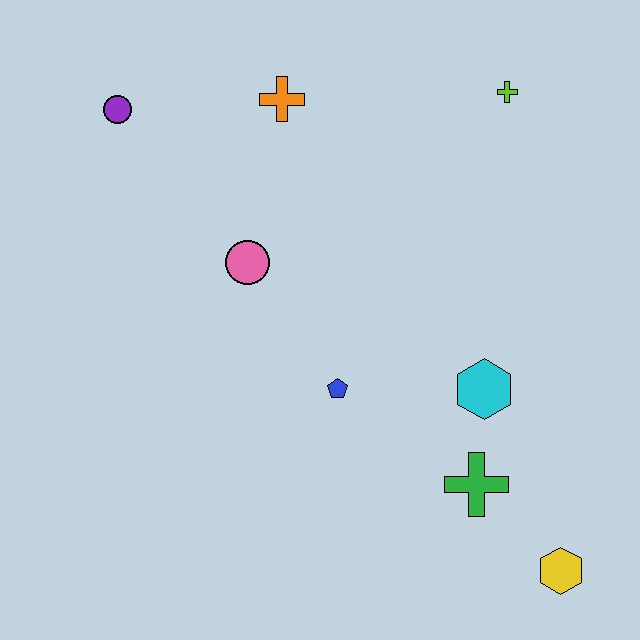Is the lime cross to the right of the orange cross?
Yes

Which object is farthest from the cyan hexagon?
The purple circle is farthest from the cyan hexagon.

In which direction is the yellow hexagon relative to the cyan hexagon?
The yellow hexagon is below the cyan hexagon.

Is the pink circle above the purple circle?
No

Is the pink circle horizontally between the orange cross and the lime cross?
No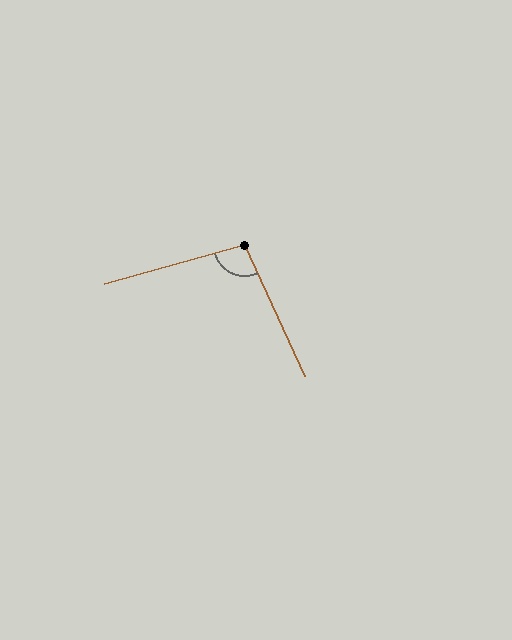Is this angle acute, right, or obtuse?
It is obtuse.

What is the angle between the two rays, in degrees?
Approximately 99 degrees.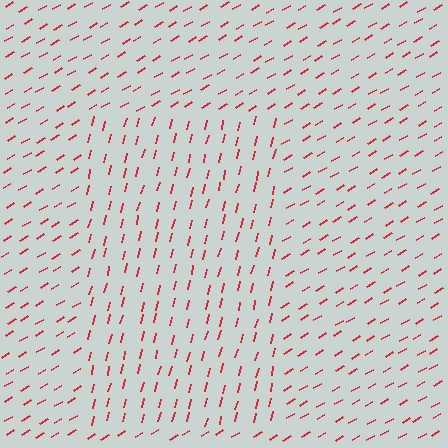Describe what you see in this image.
The image is filled with small red line segments. A rectangle region in the image has lines oriented differently from the surrounding lines, creating a visible texture boundary.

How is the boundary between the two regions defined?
The boundary is defined purely by a change in line orientation (approximately 45 degrees difference). All lines are the same color and thickness.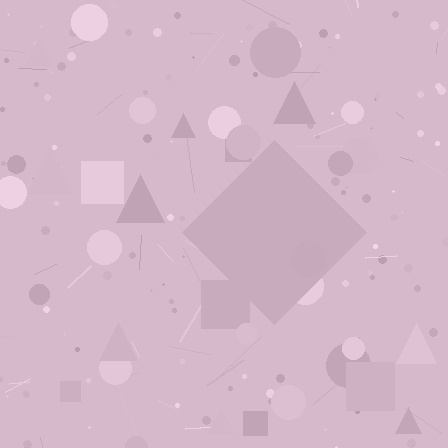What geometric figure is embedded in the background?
A diamond is embedded in the background.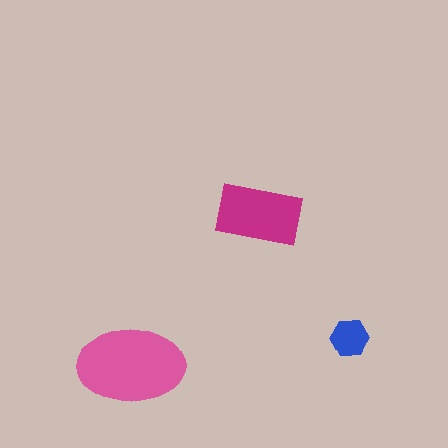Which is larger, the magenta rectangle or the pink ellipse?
The pink ellipse.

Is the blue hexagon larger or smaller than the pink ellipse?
Smaller.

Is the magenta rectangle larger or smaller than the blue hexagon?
Larger.